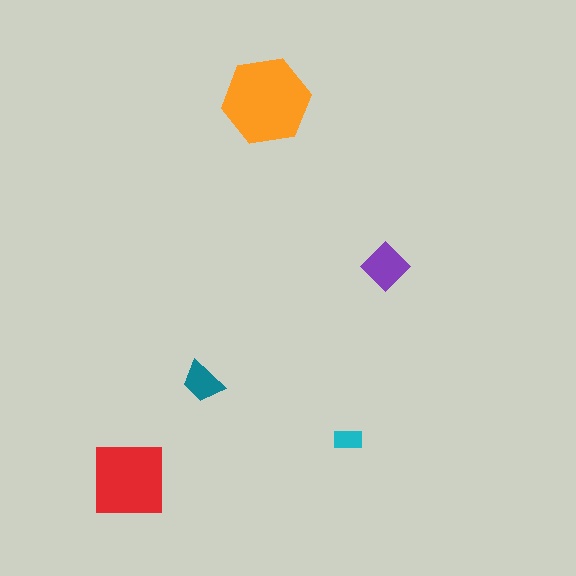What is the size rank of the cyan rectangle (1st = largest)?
5th.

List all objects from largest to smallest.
The orange hexagon, the red square, the purple diamond, the teal trapezoid, the cyan rectangle.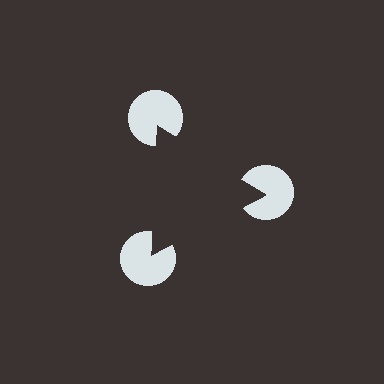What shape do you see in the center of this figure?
An illusory triangle — its edges are inferred from the aligned wedge cuts in the pac-man discs, not physically drawn.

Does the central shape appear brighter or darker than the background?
It typically appears slightly darker than the background, even though no actual brightness change is drawn.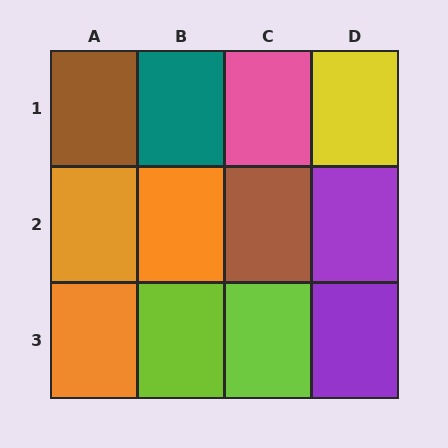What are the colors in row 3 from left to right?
Orange, lime, lime, purple.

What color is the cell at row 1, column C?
Pink.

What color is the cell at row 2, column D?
Purple.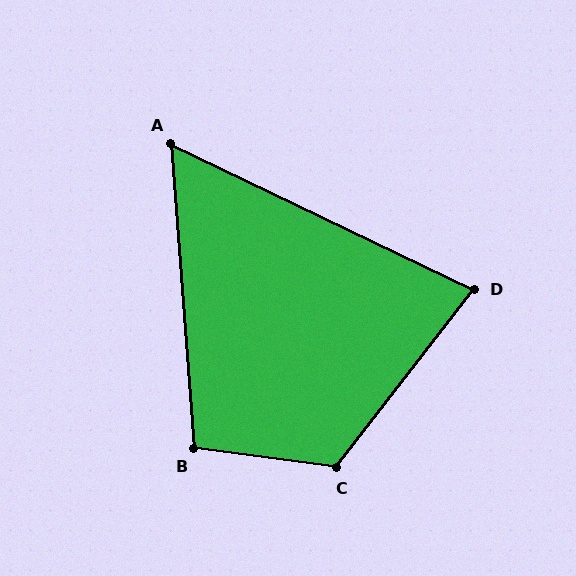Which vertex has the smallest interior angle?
A, at approximately 60 degrees.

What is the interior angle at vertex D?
Approximately 78 degrees (acute).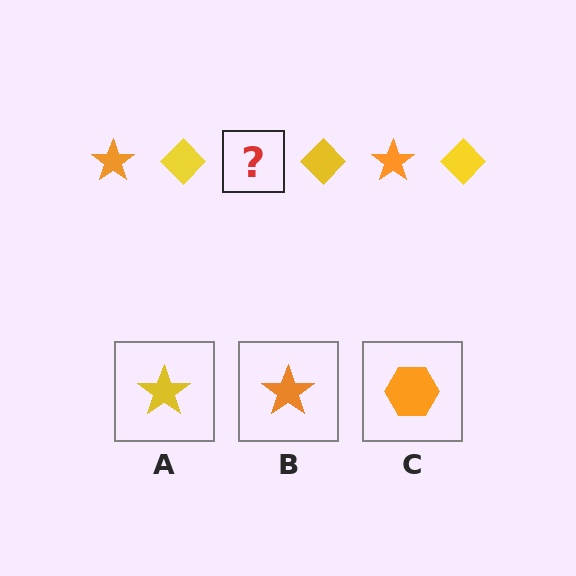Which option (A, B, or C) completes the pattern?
B.